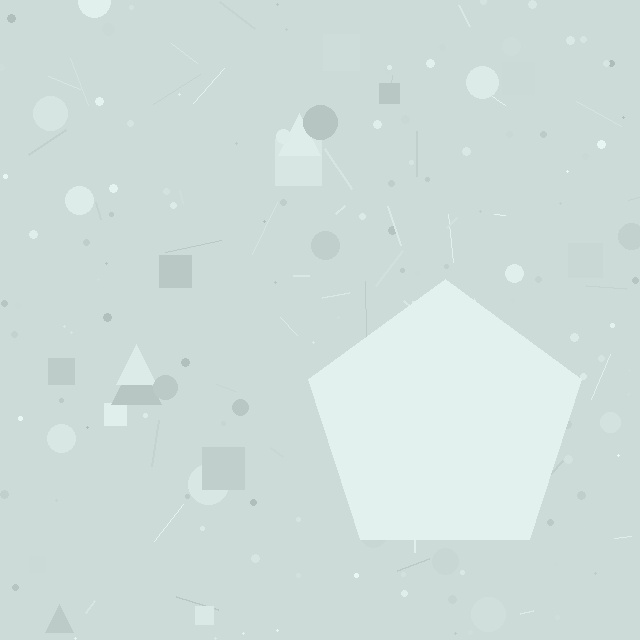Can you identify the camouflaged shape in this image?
The camouflaged shape is a pentagon.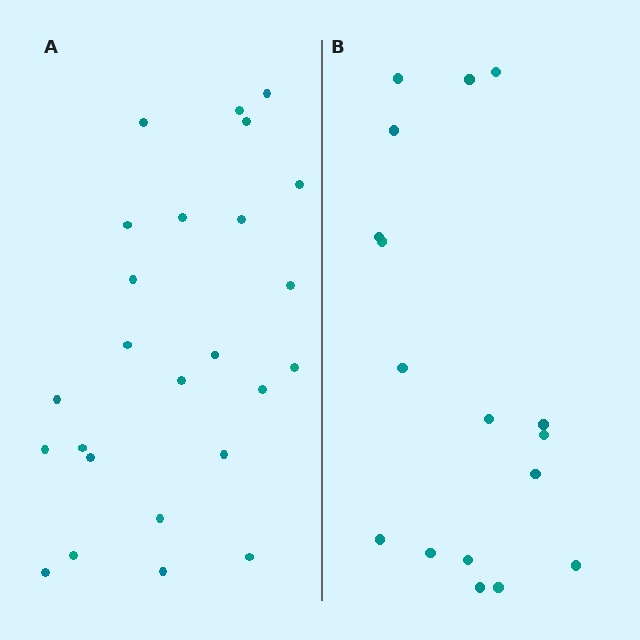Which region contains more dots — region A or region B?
Region A (the left region) has more dots.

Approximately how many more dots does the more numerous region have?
Region A has roughly 8 or so more dots than region B.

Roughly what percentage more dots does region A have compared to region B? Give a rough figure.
About 45% more.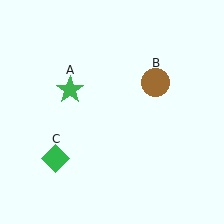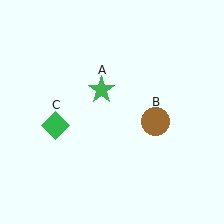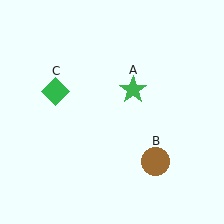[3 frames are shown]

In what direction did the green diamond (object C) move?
The green diamond (object C) moved up.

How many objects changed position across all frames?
3 objects changed position: green star (object A), brown circle (object B), green diamond (object C).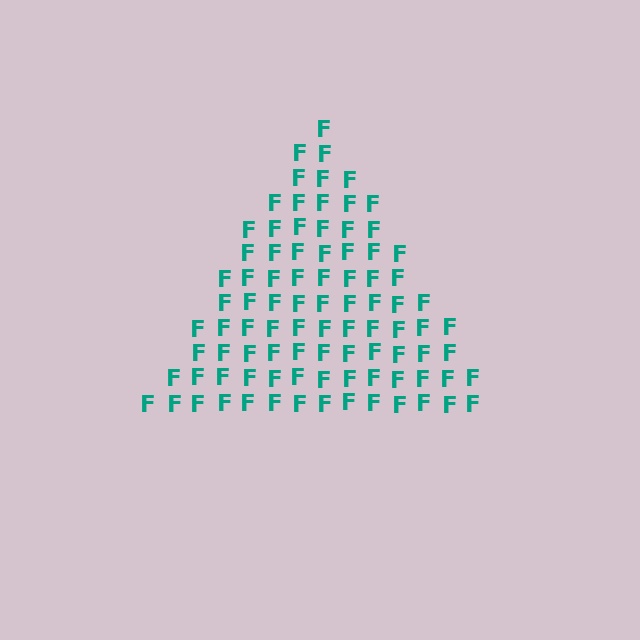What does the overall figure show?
The overall figure shows a triangle.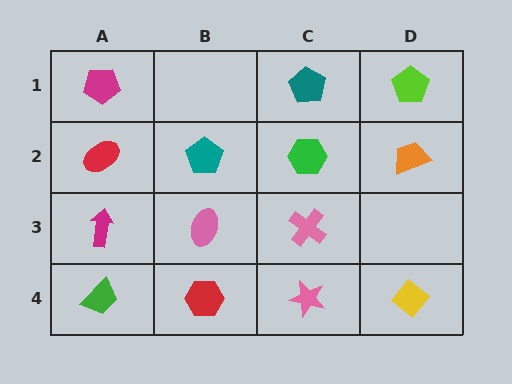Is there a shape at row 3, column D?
No, that cell is empty.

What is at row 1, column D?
A lime pentagon.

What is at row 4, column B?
A red hexagon.